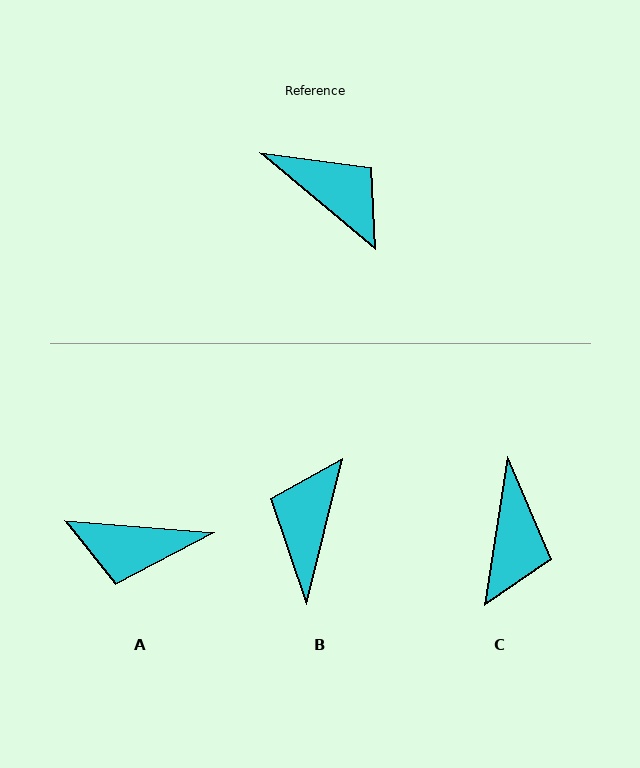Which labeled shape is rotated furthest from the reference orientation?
A, about 145 degrees away.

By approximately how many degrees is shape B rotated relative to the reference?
Approximately 116 degrees counter-clockwise.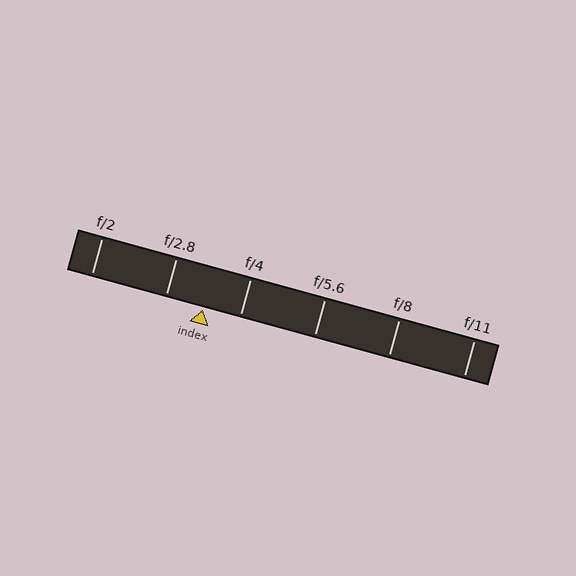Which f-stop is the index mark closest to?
The index mark is closest to f/4.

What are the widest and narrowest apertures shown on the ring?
The widest aperture shown is f/2 and the narrowest is f/11.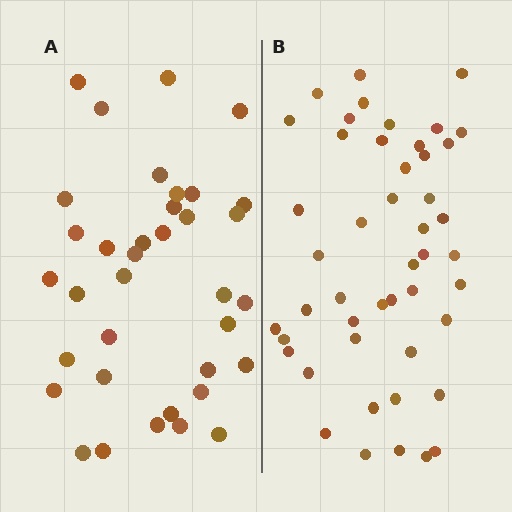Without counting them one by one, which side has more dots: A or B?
Region B (the right region) has more dots.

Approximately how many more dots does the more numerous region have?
Region B has roughly 12 or so more dots than region A.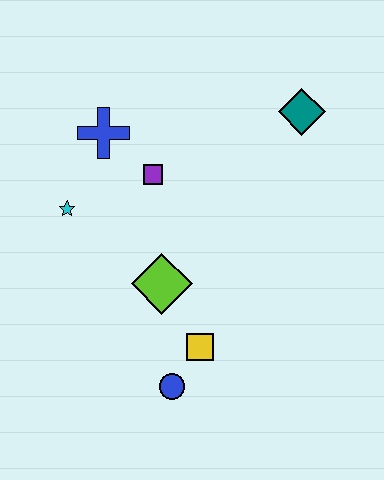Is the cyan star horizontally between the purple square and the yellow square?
No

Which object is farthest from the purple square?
The blue circle is farthest from the purple square.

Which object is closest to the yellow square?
The blue circle is closest to the yellow square.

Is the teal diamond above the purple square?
Yes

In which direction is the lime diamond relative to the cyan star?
The lime diamond is to the right of the cyan star.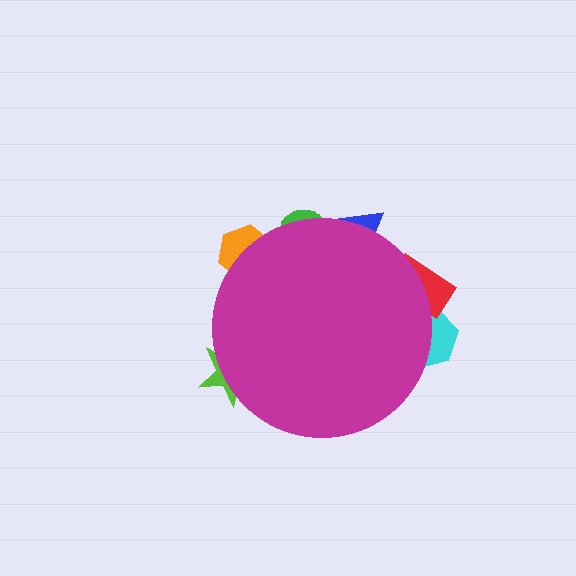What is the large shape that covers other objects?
A magenta circle.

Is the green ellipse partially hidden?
Yes, the green ellipse is partially hidden behind the magenta circle.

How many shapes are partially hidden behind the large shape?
6 shapes are partially hidden.